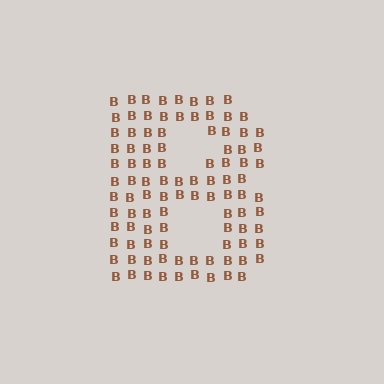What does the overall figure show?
The overall figure shows the letter B.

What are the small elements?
The small elements are letter B's.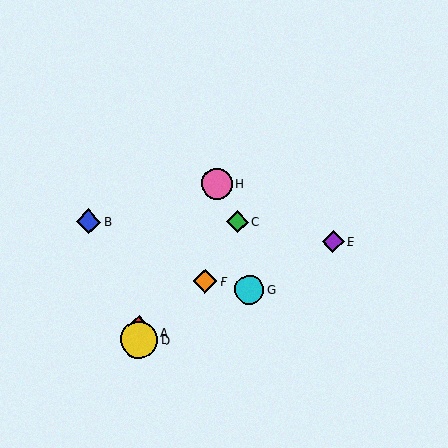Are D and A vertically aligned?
Yes, both are at x≈139.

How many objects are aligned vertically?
2 objects (A, D) are aligned vertically.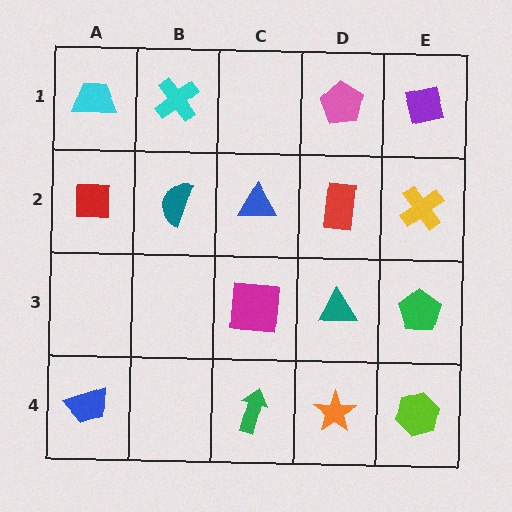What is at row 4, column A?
A blue trapezoid.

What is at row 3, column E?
A green pentagon.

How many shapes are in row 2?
5 shapes.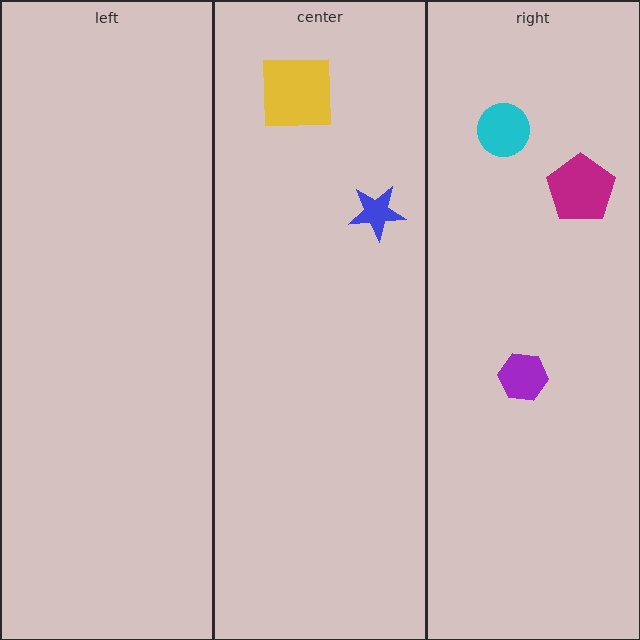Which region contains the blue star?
The center region.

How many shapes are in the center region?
2.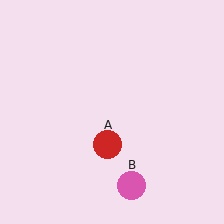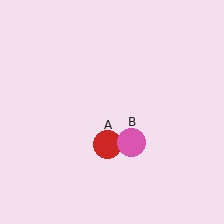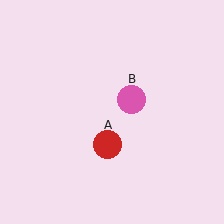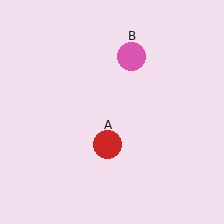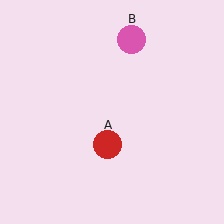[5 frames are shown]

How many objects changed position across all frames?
1 object changed position: pink circle (object B).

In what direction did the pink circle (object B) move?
The pink circle (object B) moved up.